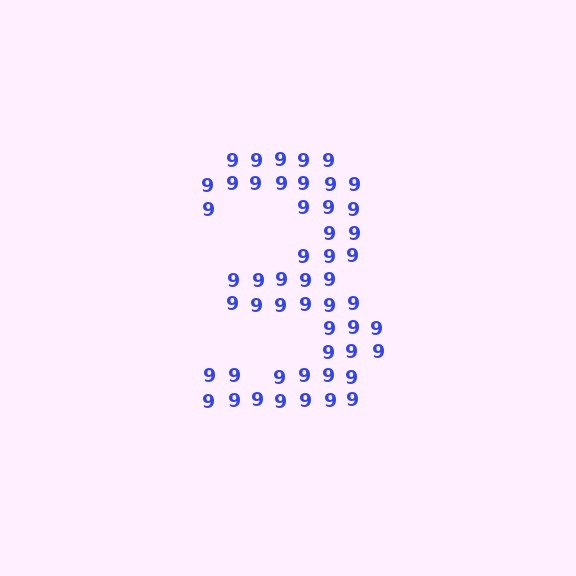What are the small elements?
The small elements are digit 9's.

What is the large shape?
The large shape is the digit 3.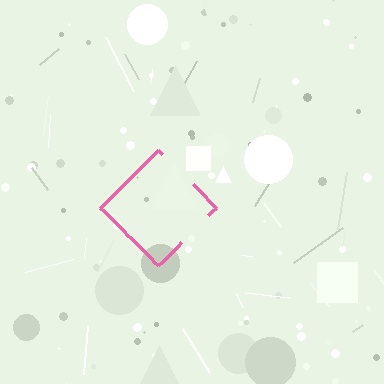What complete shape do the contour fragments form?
The contour fragments form a diamond.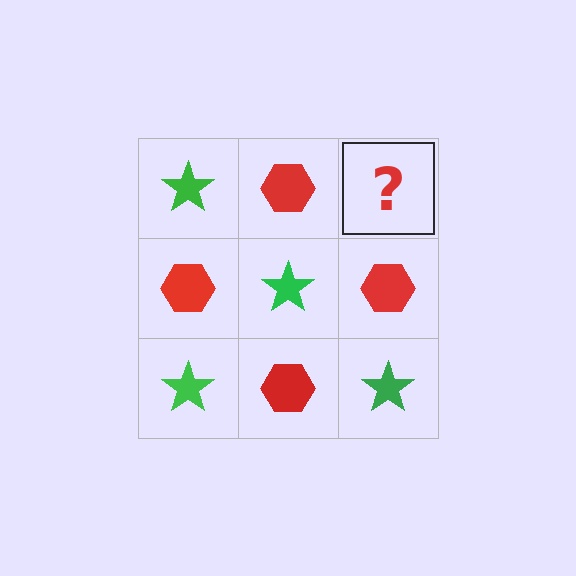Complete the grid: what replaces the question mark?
The question mark should be replaced with a green star.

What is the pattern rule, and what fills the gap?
The rule is that it alternates green star and red hexagon in a checkerboard pattern. The gap should be filled with a green star.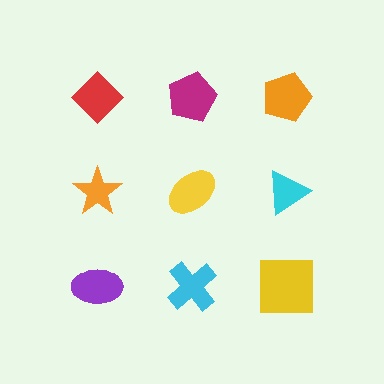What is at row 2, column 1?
An orange star.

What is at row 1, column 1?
A red diamond.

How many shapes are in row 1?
3 shapes.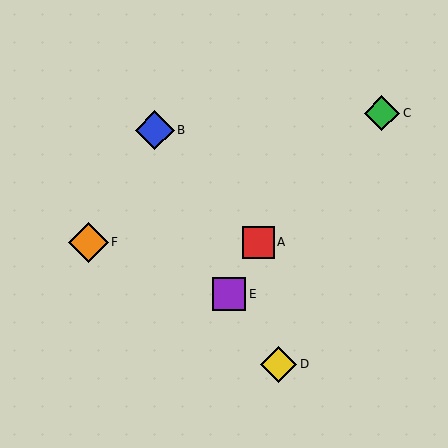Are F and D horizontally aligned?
No, F is at y≈242 and D is at y≈364.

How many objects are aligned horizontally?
2 objects (A, F) are aligned horizontally.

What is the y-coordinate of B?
Object B is at y≈130.